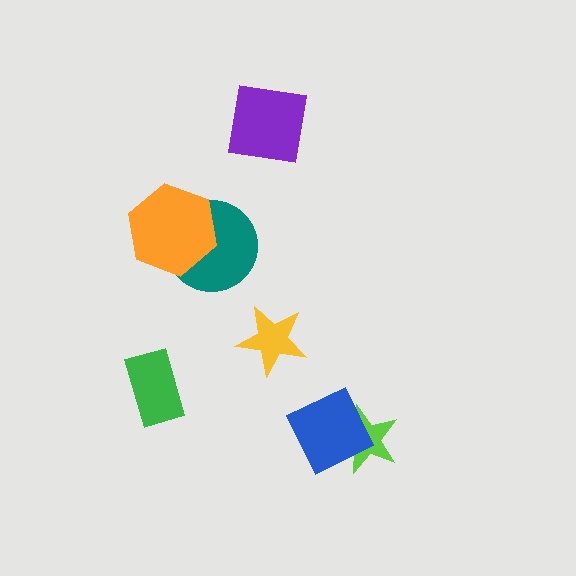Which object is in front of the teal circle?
The orange hexagon is in front of the teal circle.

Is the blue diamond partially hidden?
No, no other shape covers it.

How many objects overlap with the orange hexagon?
1 object overlaps with the orange hexagon.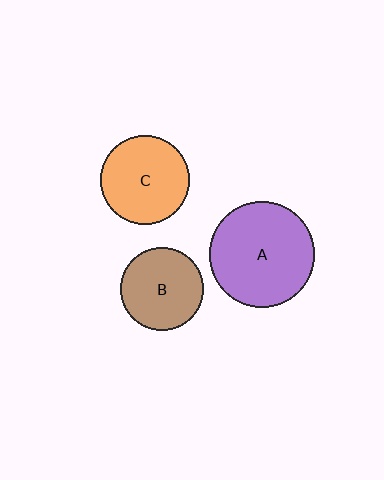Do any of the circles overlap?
No, none of the circles overlap.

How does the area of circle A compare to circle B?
Approximately 1.6 times.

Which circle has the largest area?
Circle A (purple).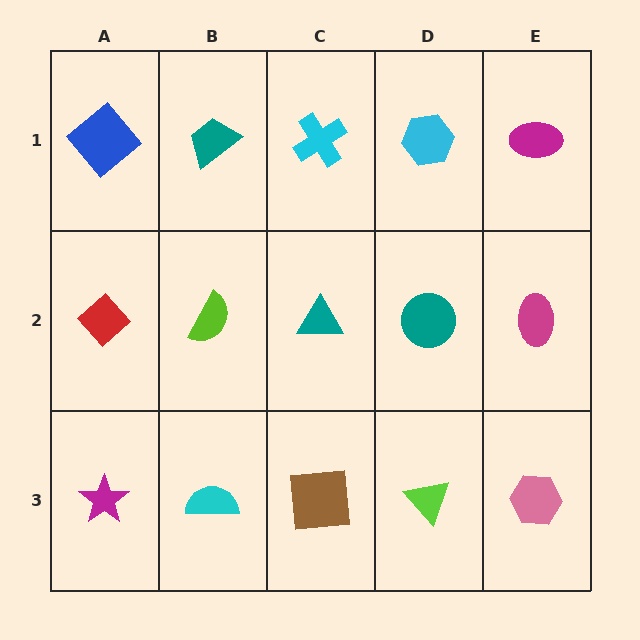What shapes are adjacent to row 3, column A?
A red diamond (row 2, column A), a cyan semicircle (row 3, column B).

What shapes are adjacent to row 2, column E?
A magenta ellipse (row 1, column E), a pink hexagon (row 3, column E), a teal circle (row 2, column D).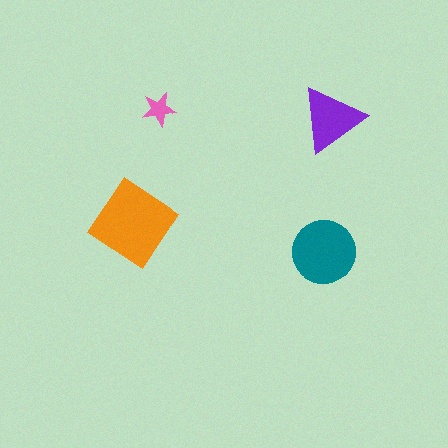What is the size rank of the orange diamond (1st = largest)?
1st.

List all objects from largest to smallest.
The orange diamond, the teal circle, the purple triangle, the pink star.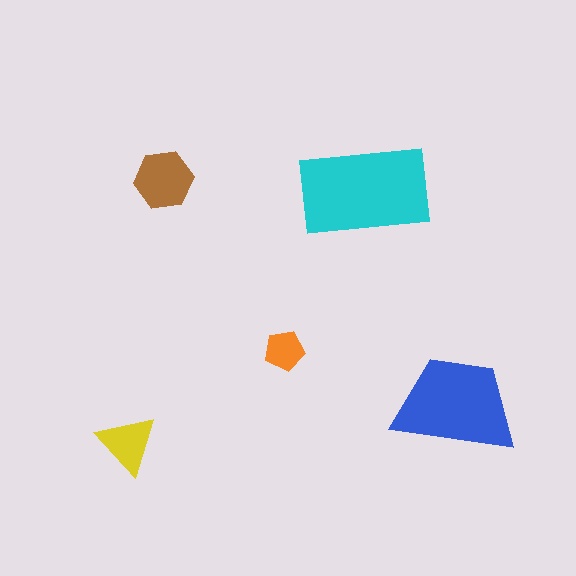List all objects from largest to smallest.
The cyan rectangle, the blue trapezoid, the brown hexagon, the yellow triangle, the orange pentagon.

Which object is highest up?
The brown hexagon is topmost.